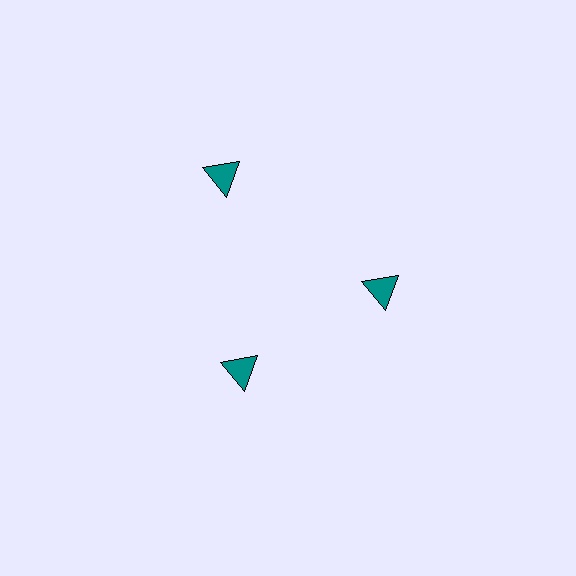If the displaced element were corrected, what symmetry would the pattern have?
It would have 3-fold rotational symmetry — the pattern would map onto itself every 120 degrees.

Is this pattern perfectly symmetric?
No. The 3 teal triangles are arranged in a ring, but one element near the 11 o'clock position is pushed outward from the center, breaking the 3-fold rotational symmetry.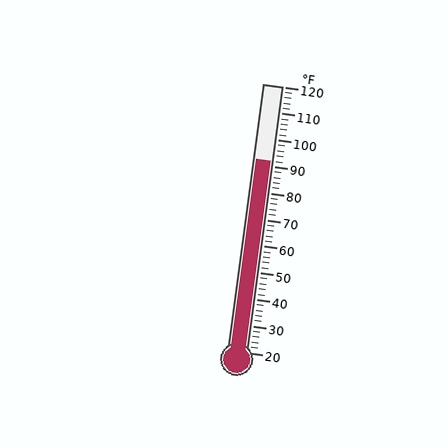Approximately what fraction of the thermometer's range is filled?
The thermometer is filled to approximately 70% of its range.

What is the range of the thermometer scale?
The thermometer scale ranges from 20°F to 120°F.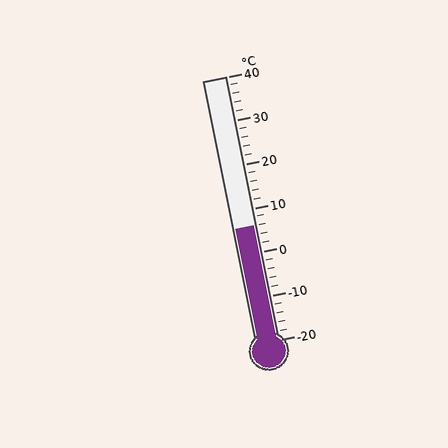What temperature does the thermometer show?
The thermometer shows approximately 6°C.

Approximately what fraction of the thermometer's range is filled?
The thermometer is filled to approximately 45% of its range.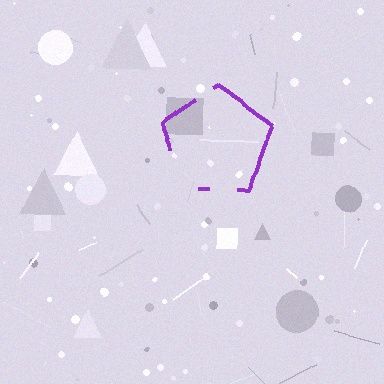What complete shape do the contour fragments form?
The contour fragments form a pentagon.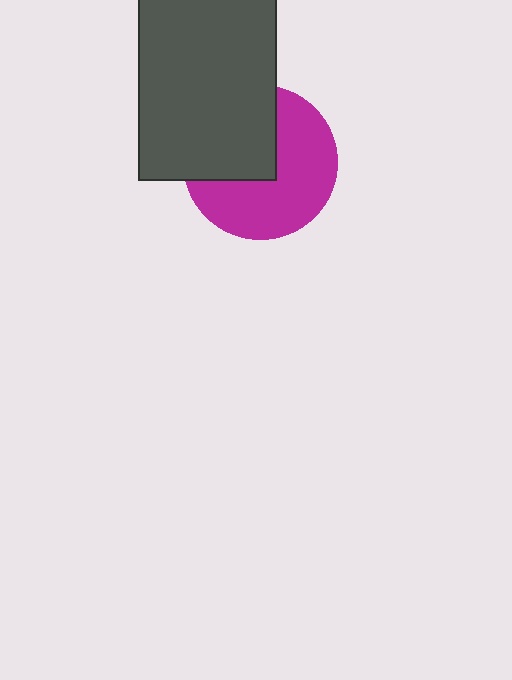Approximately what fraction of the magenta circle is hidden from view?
Roughly 41% of the magenta circle is hidden behind the dark gray rectangle.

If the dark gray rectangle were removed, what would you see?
You would see the complete magenta circle.